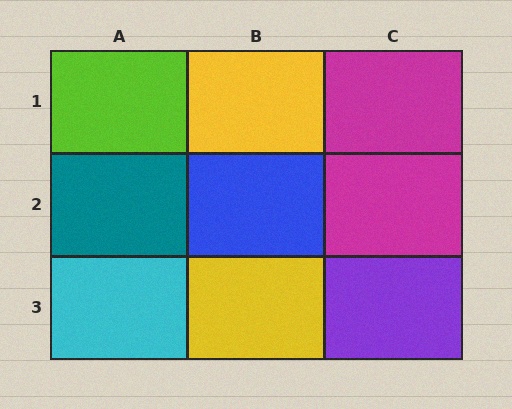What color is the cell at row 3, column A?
Cyan.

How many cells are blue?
1 cell is blue.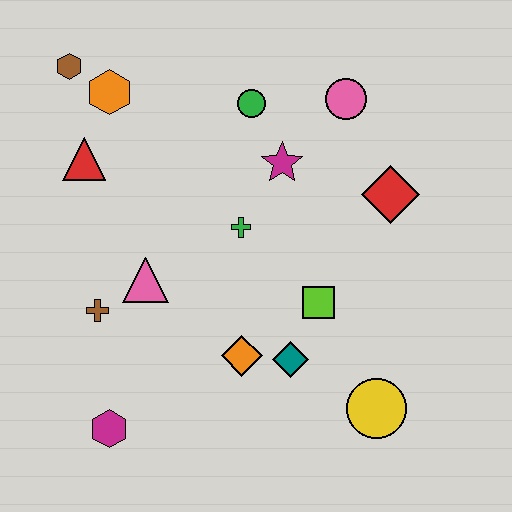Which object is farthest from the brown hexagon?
The yellow circle is farthest from the brown hexagon.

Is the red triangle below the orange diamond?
No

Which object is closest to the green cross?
The magenta star is closest to the green cross.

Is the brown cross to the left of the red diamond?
Yes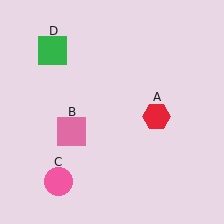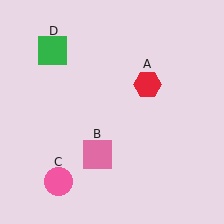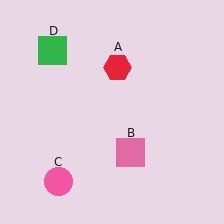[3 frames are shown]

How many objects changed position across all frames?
2 objects changed position: red hexagon (object A), pink square (object B).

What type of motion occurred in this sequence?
The red hexagon (object A), pink square (object B) rotated counterclockwise around the center of the scene.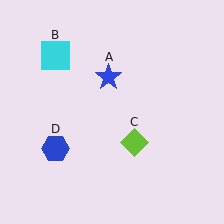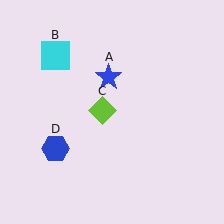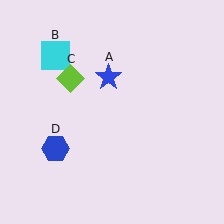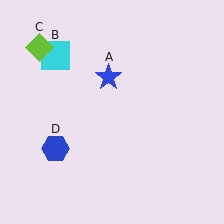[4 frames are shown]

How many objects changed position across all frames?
1 object changed position: lime diamond (object C).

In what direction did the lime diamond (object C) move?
The lime diamond (object C) moved up and to the left.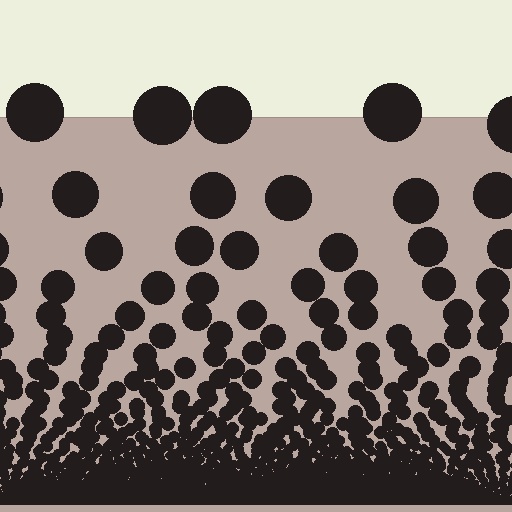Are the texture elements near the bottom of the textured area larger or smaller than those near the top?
Smaller. The gradient is inverted — elements near the bottom are smaller and denser.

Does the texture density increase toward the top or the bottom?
Density increases toward the bottom.